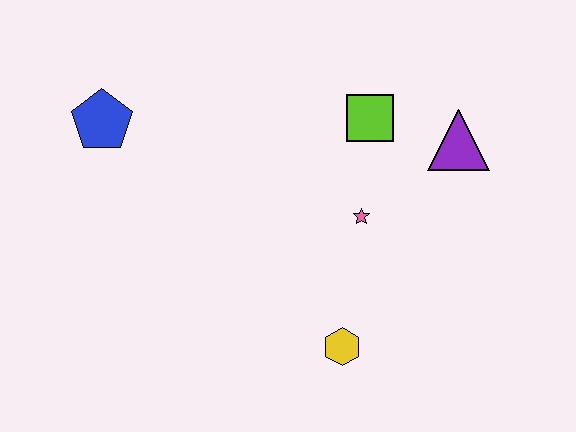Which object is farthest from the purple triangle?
The blue pentagon is farthest from the purple triangle.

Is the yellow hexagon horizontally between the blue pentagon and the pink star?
Yes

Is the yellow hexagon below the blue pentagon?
Yes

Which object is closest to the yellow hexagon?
The pink star is closest to the yellow hexagon.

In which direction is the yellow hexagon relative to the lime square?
The yellow hexagon is below the lime square.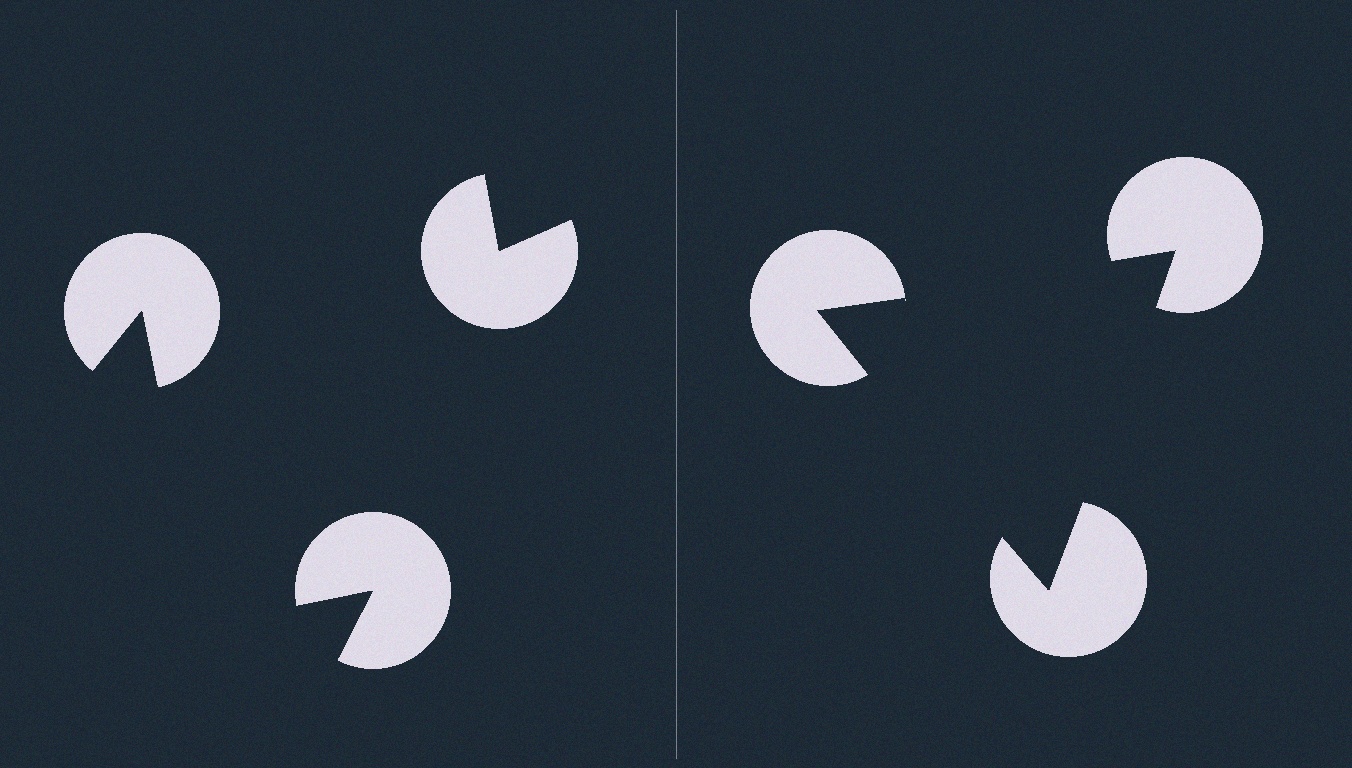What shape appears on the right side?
An illusory triangle.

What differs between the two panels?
The pac-man discs are positioned identically on both sides; only the wedge orientations differ. On the right they align to a triangle; on the left they are misaligned.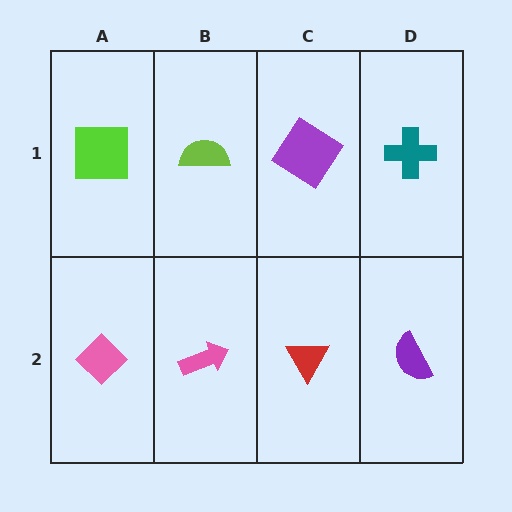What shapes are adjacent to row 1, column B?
A pink arrow (row 2, column B), a lime square (row 1, column A), a purple diamond (row 1, column C).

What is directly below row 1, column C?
A red triangle.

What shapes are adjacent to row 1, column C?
A red triangle (row 2, column C), a lime semicircle (row 1, column B), a teal cross (row 1, column D).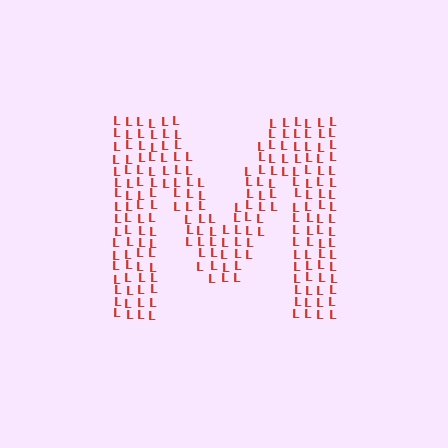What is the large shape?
The large shape is the letter M.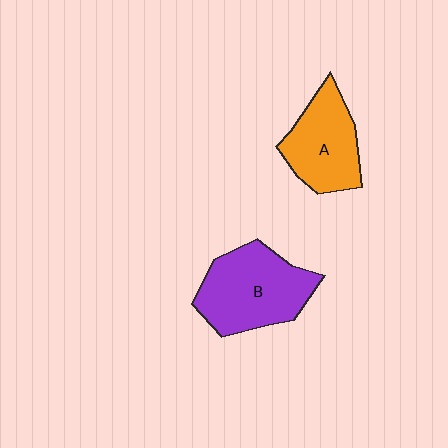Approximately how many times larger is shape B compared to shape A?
Approximately 1.3 times.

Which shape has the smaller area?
Shape A (orange).